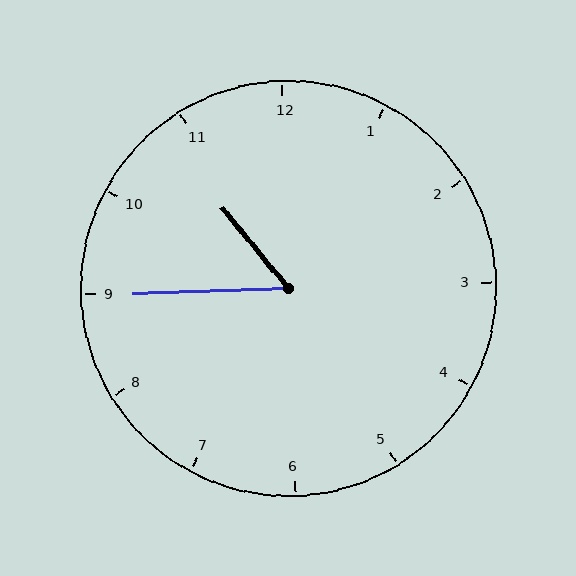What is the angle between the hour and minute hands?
Approximately 52 degrees.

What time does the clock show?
10:45.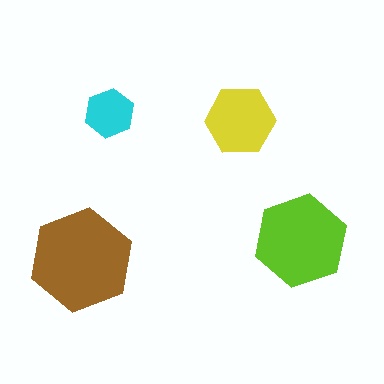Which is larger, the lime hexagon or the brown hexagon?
The brown one.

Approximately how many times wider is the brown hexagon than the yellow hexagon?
About 1.5 times wider.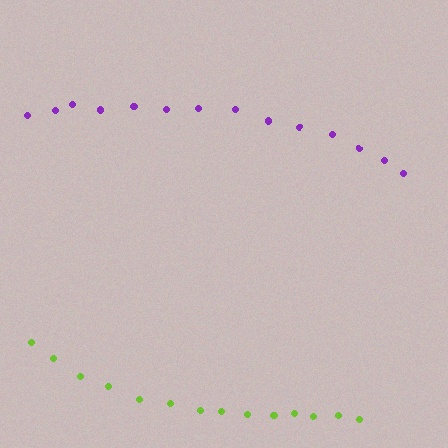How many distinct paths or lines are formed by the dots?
There are 2 distinct paths.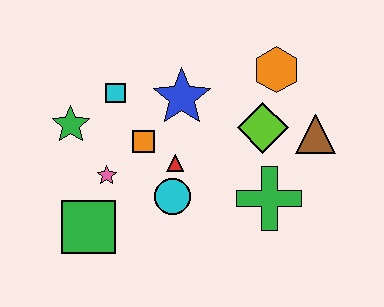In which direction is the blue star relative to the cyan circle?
The blue star is above the cyan circle.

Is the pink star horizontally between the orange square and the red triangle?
No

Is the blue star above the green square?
Yes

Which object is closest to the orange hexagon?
The lime diamond is closest to the orange hexagon.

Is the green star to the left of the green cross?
Yes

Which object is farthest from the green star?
The brown triangle is farthest from the green star.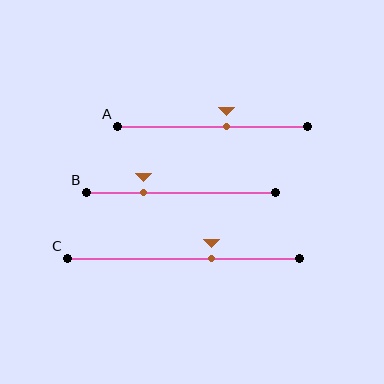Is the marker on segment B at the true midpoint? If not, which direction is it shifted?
No, the marker on segment B is shifted to the left by about 20% of the segment length.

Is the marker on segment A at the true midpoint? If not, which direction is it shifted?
No, the marker on segment A is shifted to the right by about 8% of the segment length.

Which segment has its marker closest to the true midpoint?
Segment A has its marker closest to the true midpoint.